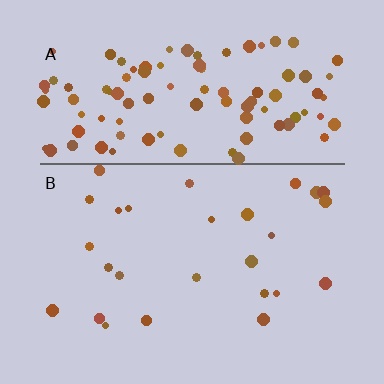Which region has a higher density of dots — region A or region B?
A (the top).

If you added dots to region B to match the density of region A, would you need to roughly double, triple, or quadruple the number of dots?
Approximately quadruple.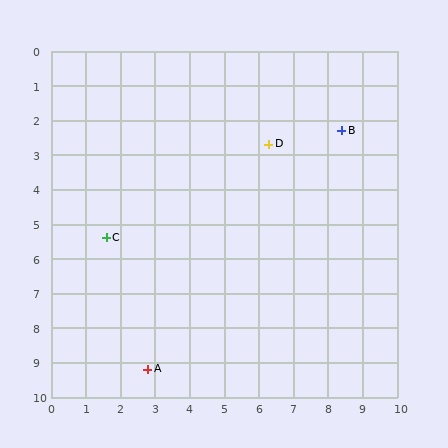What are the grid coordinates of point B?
Point B is at approximately (8.4, 2.3).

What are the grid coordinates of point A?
Point A is at approximately (2.8, 9.2).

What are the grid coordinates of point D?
Point D is at approximately (6.3, 2.7).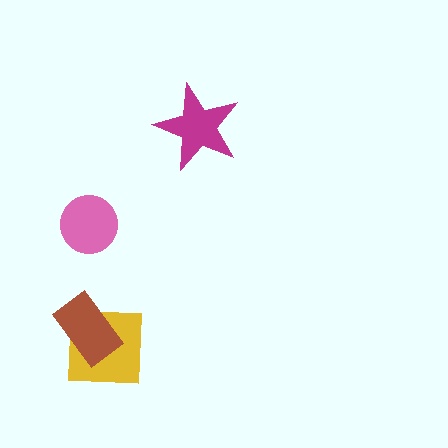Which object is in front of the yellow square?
The brown rectangle is in front of the yellow square.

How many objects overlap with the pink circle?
0 objects overlap with the pink circle.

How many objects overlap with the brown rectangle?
1 object overlaps with the brown rectangle.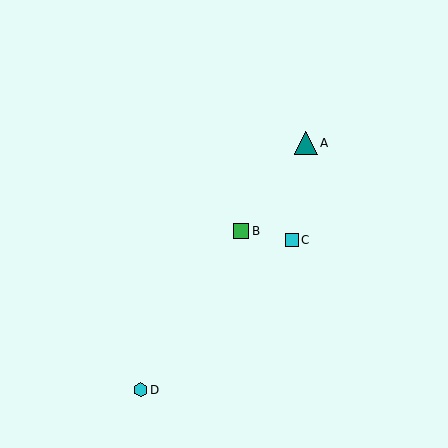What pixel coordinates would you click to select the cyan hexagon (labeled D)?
Click at (140, 390) to select the cyan hexagon D.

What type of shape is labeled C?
Shape C is a cyan square.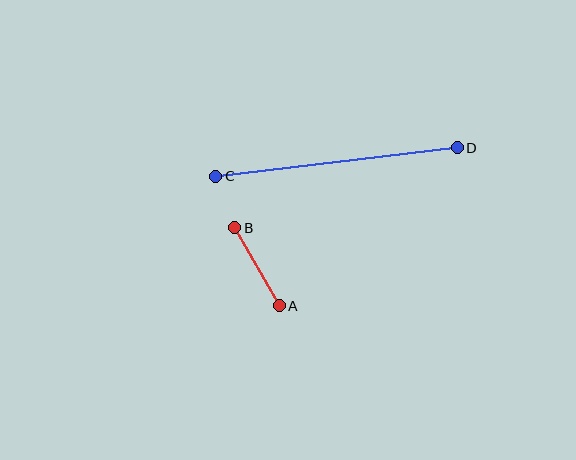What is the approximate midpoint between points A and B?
The midpoint is at approximately (257, 267) pixels.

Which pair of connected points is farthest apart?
Points C and D are farthest apart.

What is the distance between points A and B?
The distance is approximately 90 pixels.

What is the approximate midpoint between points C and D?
The midpoint is at approximately (337, 162) pixels.